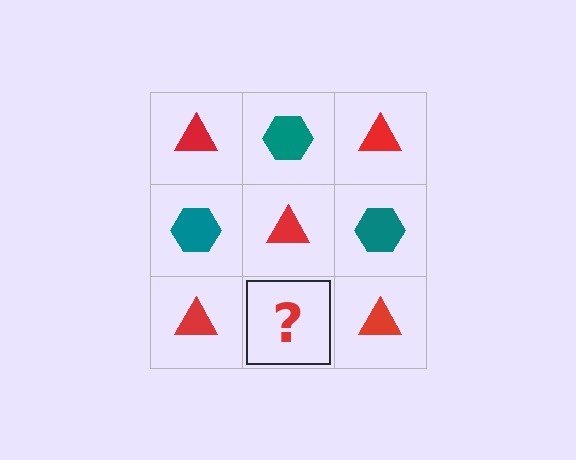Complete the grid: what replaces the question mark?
The question mark should be replaced with a teal hexagon.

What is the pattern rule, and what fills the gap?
The rule is that it alternates red triangle and teal hexagon in a checkerboard pattern. The gap should be filled with a teal hexagon.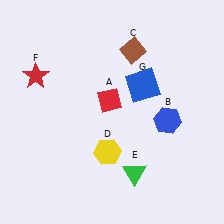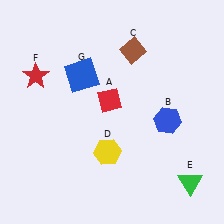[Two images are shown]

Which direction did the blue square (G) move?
The blue square (G) moved left.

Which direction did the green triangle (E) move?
The green triangle (E) moved right.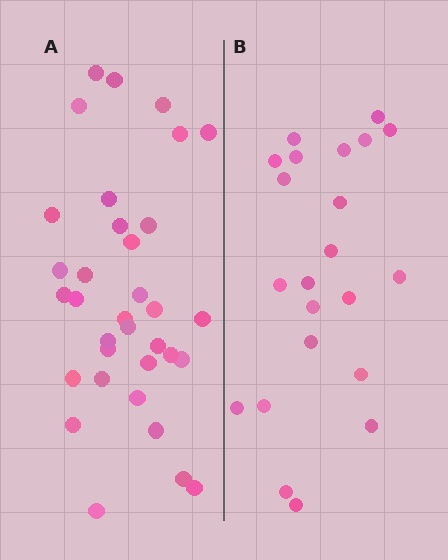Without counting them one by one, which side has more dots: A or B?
Region A (the left region) has more dots.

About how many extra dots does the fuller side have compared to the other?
Region A has roughly 12 or so more dots than region B.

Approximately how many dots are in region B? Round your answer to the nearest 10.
About 20 dots. (The exact count is 22, which rounds to 20.)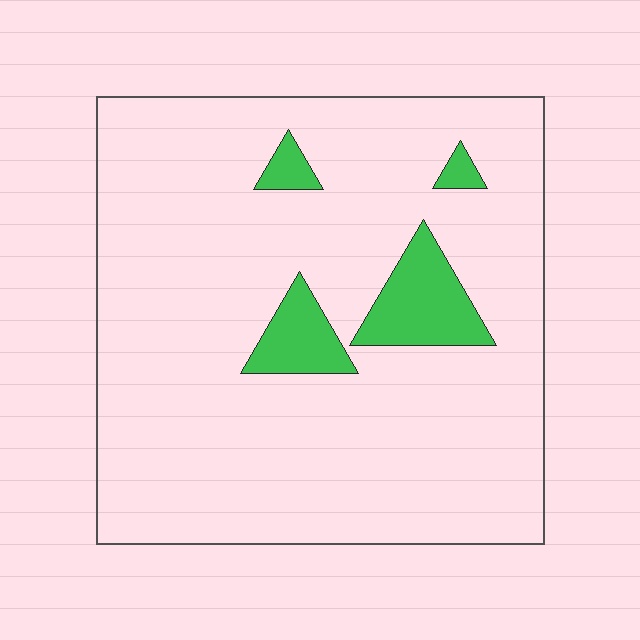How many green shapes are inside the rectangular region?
4.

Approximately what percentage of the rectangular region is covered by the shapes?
Approximately 10%.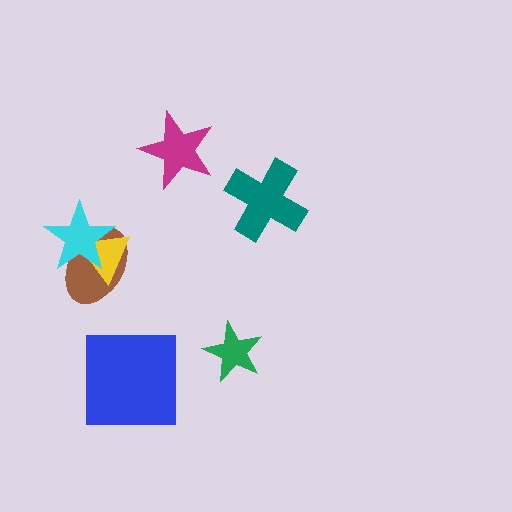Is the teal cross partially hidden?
No, no other shape covers it.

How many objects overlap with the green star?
0 objects overlap with the green star.